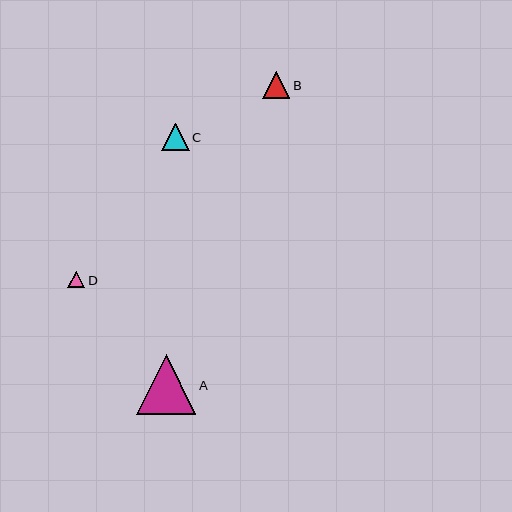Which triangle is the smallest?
Triangle D is the smallest with a size of approximately 17 pixels.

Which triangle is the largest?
Triangle A is the largest with a size of approximately 59 pixels.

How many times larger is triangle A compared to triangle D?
Triangle A is approximately 3.5 times the size of triangle D.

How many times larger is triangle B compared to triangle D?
Triangle B is approximately 1.6 times the size of triangle D.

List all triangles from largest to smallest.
From largest to smallest: A, C, B, D.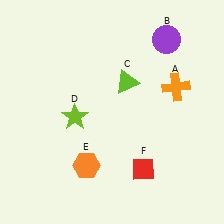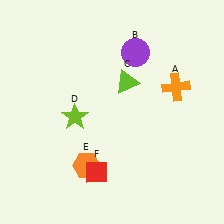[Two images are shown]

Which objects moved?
The objects that moved are: the purple circle (B), the red diamond (F).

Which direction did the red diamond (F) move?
The red diamond (F) moved left.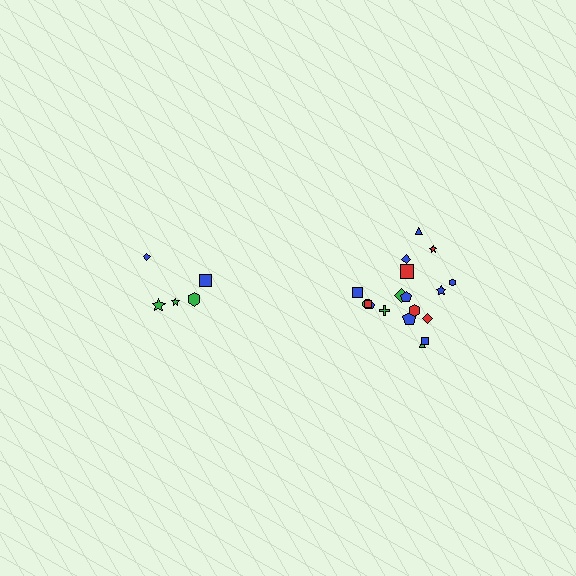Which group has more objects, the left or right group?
The right group.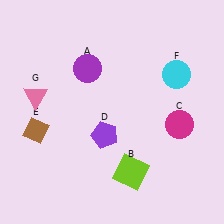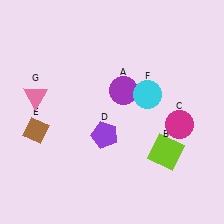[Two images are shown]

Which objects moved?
The objects that moved are: the purple circle (A), the lime square (B), the cyan circle (F).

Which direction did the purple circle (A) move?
The purple circle (A) moved right.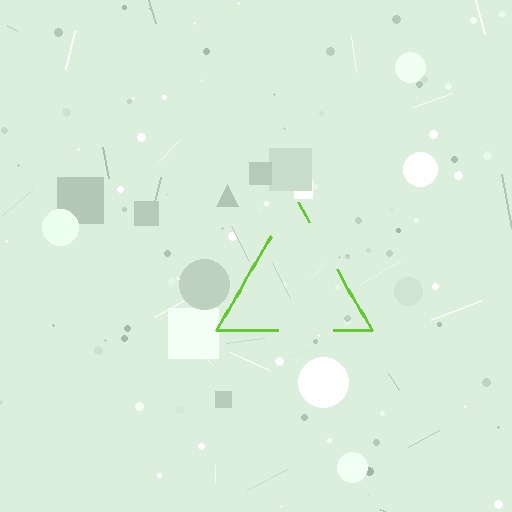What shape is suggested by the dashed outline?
The dashed outline suggests a triangle.